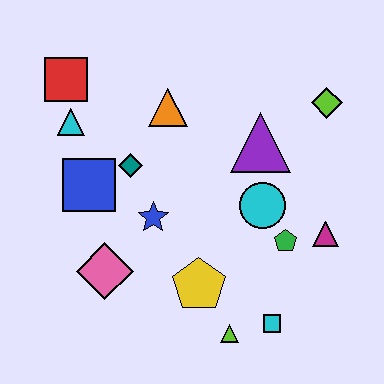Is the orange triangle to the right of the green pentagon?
No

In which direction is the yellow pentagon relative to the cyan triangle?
The yellow pentagon is below the cyan triangle.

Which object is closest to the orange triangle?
The teal diamond is closest to the orange triangle.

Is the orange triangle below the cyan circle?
No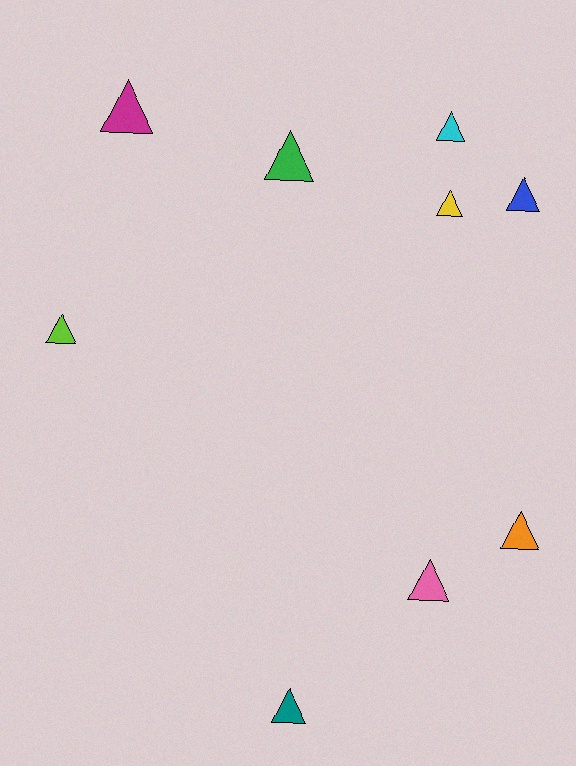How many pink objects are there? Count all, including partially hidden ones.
There is 1 pink object.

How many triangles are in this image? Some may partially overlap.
There are 9 triangles.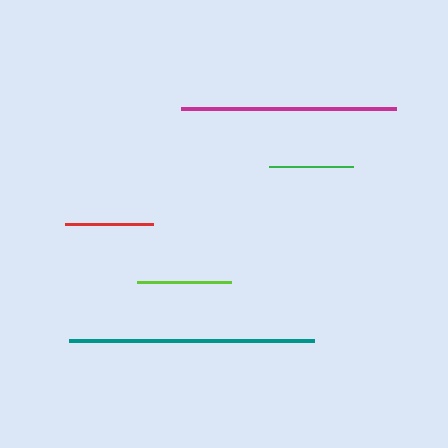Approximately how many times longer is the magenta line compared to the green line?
The magenta line is approximately 2.6 times the length of the green line.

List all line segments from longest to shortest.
From longest to shortest: teal, magenta, lime, red, green.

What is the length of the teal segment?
The teal segment is approximately 244 pixels long.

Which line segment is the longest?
The teal line is the longest at approximately 244 pixels.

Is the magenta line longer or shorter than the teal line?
The teal line is longer than the magenta line.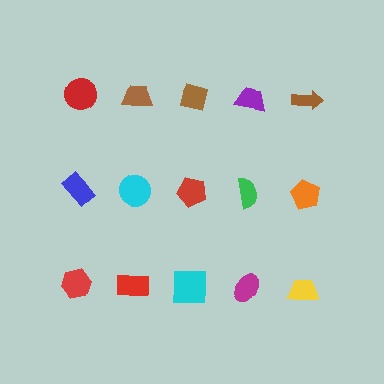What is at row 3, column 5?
A yellow trapezoid.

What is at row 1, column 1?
A red circle.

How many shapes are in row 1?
5 shapes.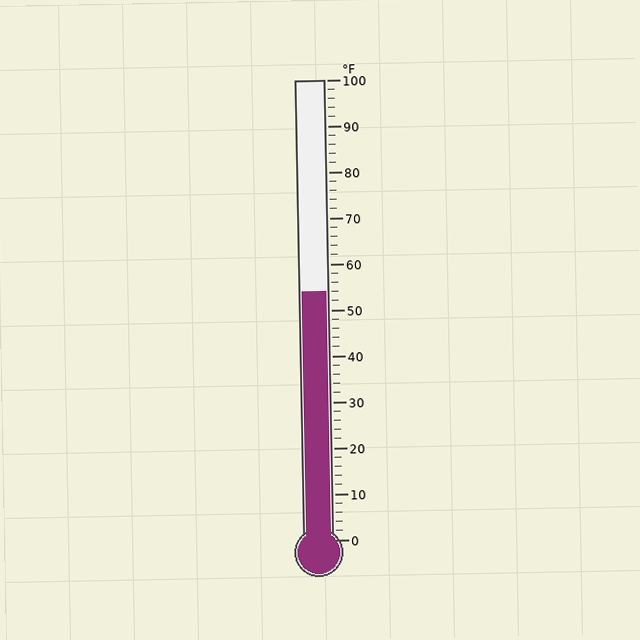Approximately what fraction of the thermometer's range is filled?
The thermometer is filled to approximately 55% of its range.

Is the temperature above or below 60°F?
The temperature is below 60°F.